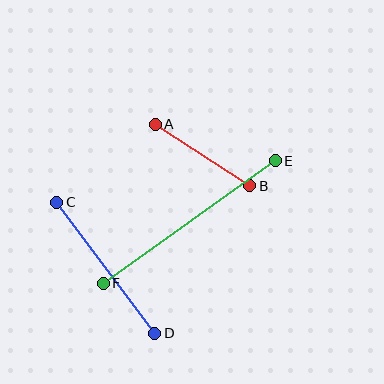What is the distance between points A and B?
The distance is approximately 113 pixels.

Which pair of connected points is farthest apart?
Points E and F are farthest apart.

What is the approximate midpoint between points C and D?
The midpoint is at approximately (106, 268) pixels.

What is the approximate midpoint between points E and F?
The midpoint is at approximately (189, 222) pixels.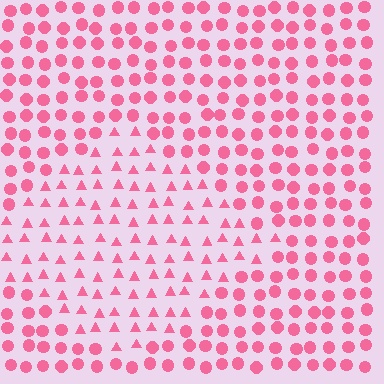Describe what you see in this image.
The image is filled with small pink elements arranged in a uniform grid. A diamond-shaped region contains triangles, while the surrounding area contains circles. The boundary is defined purely by the change in element shape.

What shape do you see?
I see a diamond.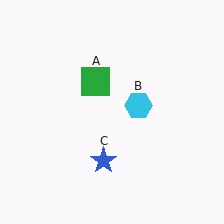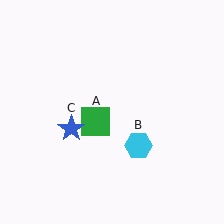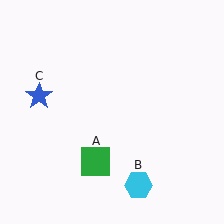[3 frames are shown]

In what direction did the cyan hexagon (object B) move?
The cyan hexagon (object B) moved down.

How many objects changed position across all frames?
3 objects changed position: green square (object A), cyan hexagon (object B), blue star (object C).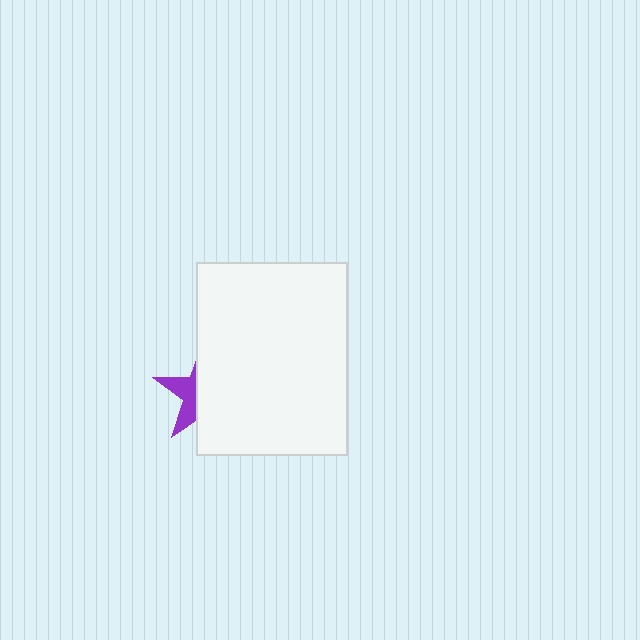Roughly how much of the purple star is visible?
A small part of it is visible (roughly 34%).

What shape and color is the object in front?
The object in front is a white rectangle.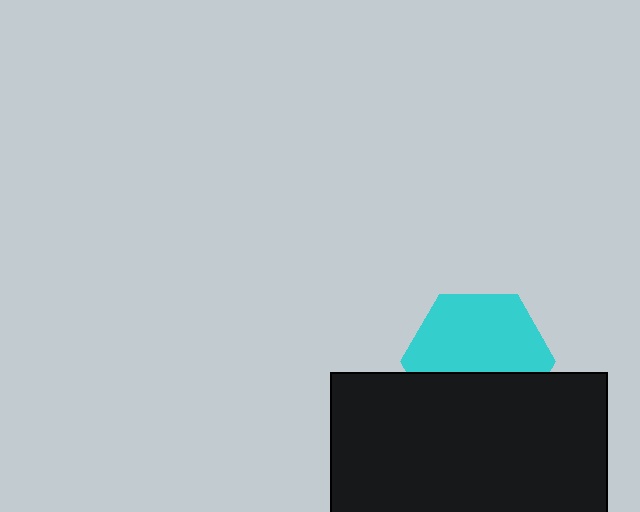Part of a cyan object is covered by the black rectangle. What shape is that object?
It is a hexagon.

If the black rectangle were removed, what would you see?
You would see the complete cyan hexagon.